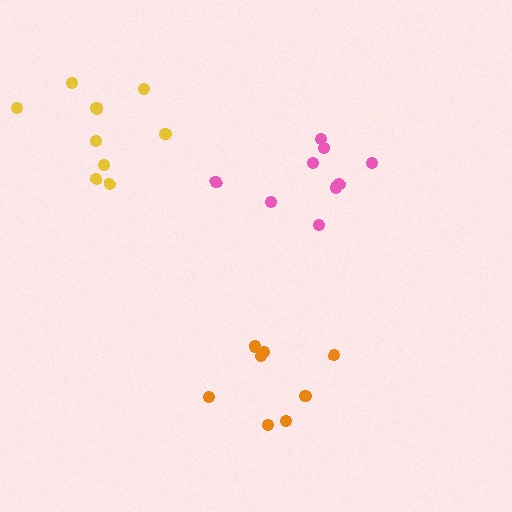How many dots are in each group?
Group 1: 8 dots, Group 2: 10 dots, Group 3: 9 dots (27 total).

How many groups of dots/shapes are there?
There are 3 groups.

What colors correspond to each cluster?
The clusters are colored: orange, yellow, pink.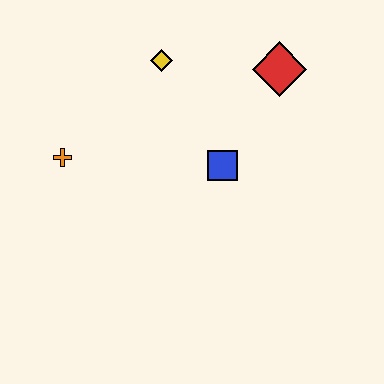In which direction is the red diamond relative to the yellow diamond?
The red diamond is to the right of the yellow diamond.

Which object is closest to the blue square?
The red diamond is closest to the blue square.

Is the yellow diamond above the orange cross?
Yes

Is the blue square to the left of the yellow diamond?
No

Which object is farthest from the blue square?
The orange cross is farthest from the blue square.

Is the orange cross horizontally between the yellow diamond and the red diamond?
No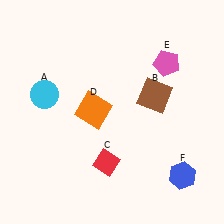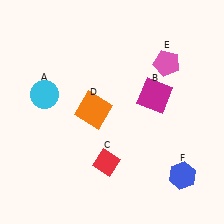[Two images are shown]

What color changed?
The square (B) changed from brown in Image 1 to magenta in Image 2.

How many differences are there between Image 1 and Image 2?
There is 1 difference between the two images.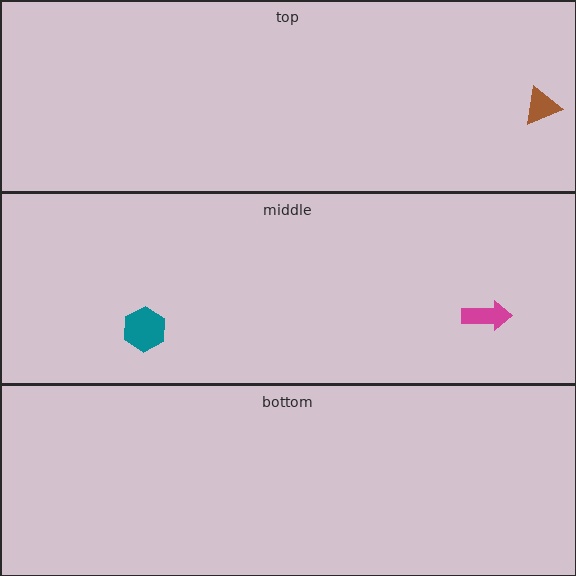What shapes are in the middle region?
The teal hexagon, the magenta arrow.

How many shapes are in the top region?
1.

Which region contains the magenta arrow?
The middle region.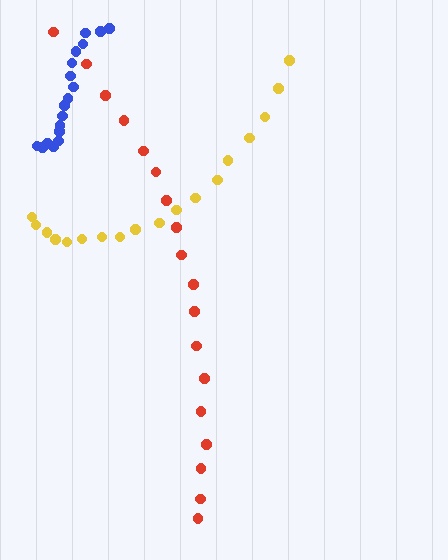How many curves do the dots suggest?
There are 3 distinct paths.